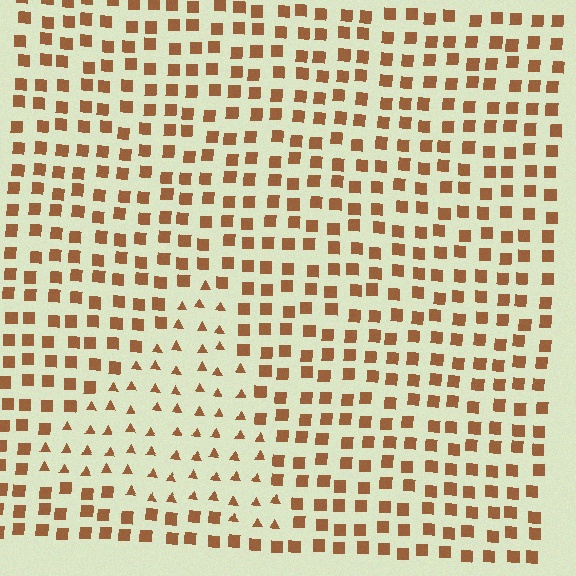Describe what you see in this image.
The image is filled with small brown elements arranged in a uniform grid. A triangle-shaped region contains triangles, while the surrounding area contains squares. The boundary is defined purely by the change in element shape.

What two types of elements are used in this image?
The image uses triangles inside the triangle region and squares outside it.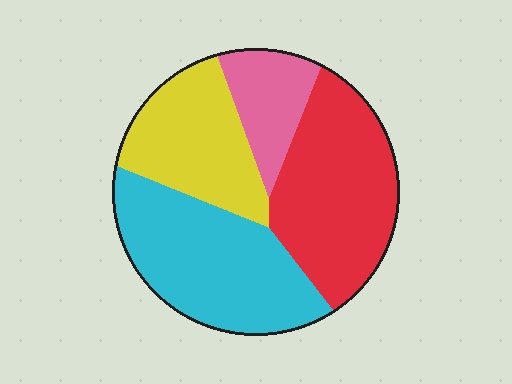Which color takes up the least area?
Pink, at roughly 10%.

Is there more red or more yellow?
Red.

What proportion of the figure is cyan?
Cyan takes up between a sixth and a third of the figure.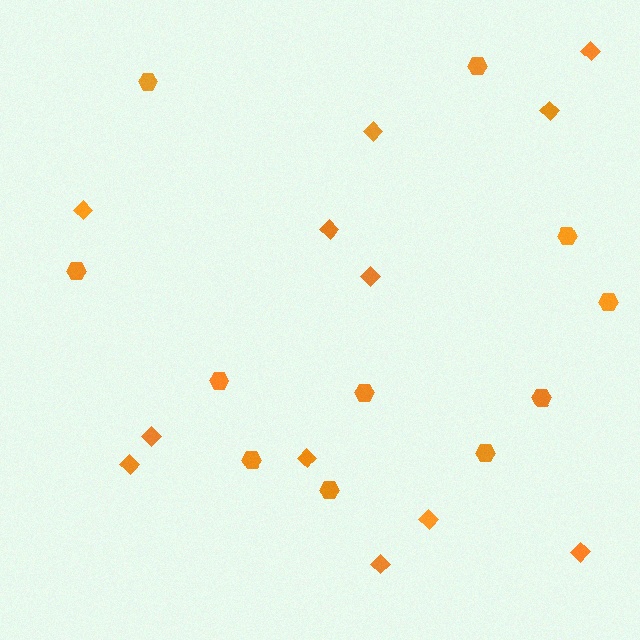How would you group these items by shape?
There are 2 groups: one group of hexagons (11) and one group of diamonds (12).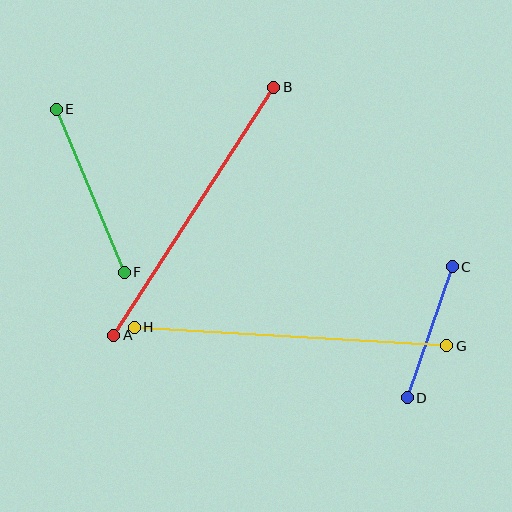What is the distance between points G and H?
The distance is approximately 313 pixels.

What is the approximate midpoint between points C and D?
The midpoint is at approximately (430, 332) pixels.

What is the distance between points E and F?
The distance is approximately 177 pixels.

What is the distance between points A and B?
The distance is approximately 295 pixels.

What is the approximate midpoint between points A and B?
The midpoint is at approximately (194, 211) pixels.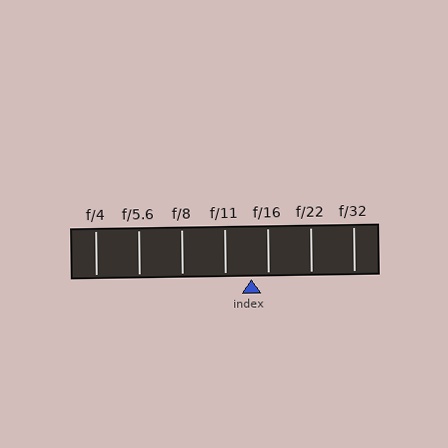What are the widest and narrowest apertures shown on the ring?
The widest aperture shown is f/4 and the narrowest is f/32.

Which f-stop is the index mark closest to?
The index mark is closest to f/16.